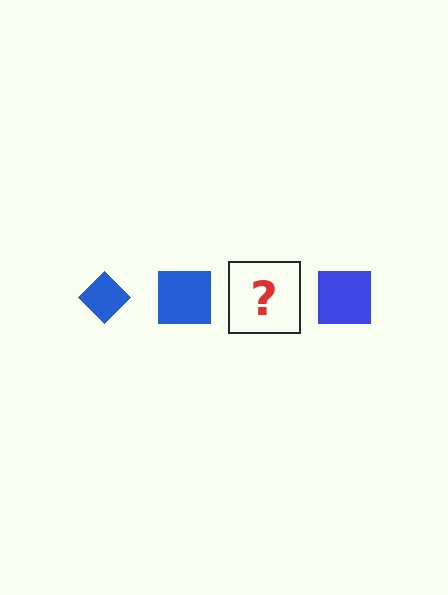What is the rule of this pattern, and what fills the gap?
The rule is that the pattern cycles through diamond, square shapes in blue. The gap should be filled with a blue diamond.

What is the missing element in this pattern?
The missing element is a blue diamond.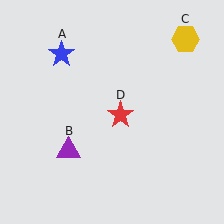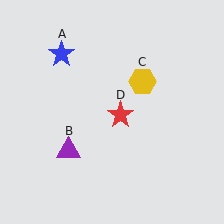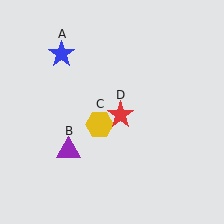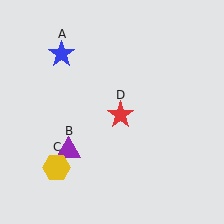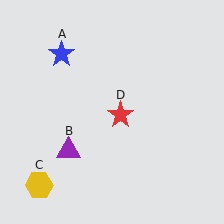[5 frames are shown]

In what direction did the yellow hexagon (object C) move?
The yellow hexagon (object C) moved down and to the left.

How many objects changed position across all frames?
1 object changed position: yellow hexagon (object C).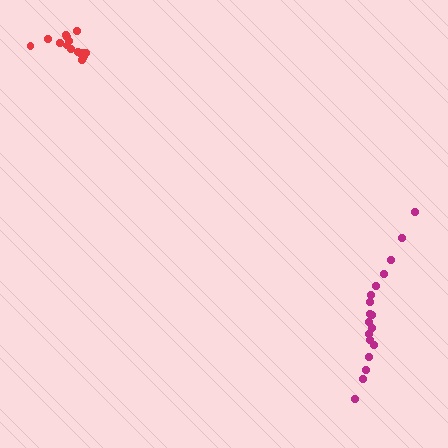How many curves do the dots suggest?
There are 2 distinct paths.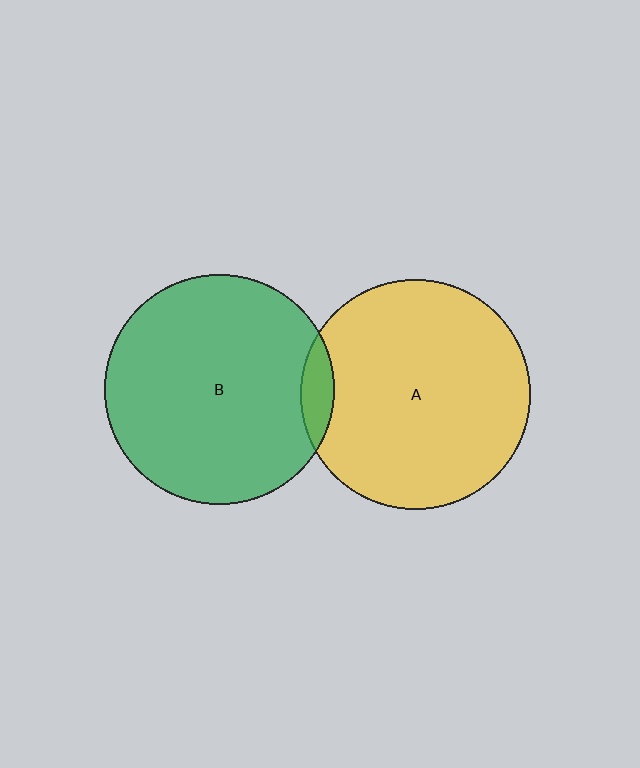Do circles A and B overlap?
Yes.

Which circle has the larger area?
Circle B (green).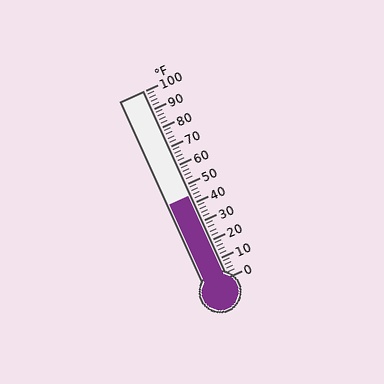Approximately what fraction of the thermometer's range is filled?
The thermometer is filled to approximately 45% of its range.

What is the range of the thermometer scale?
The thermometer scale ranges from 0°F to 100°F.